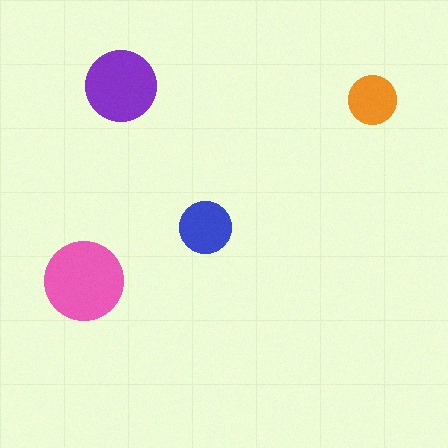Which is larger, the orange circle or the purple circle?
The purple one.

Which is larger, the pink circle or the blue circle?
The pink one.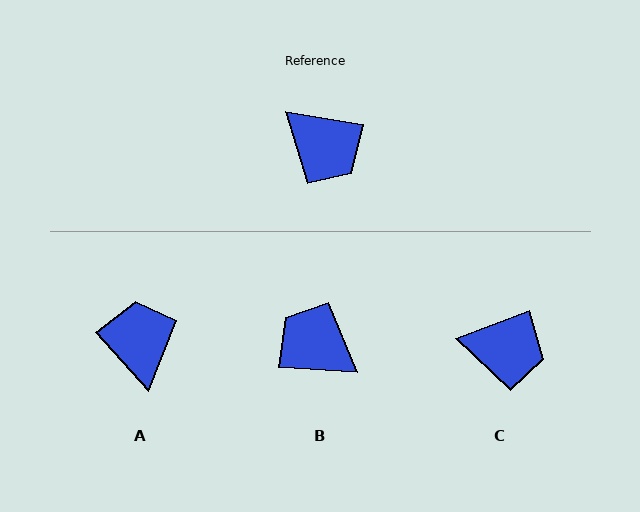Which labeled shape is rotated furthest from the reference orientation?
B, about 175 degrees away.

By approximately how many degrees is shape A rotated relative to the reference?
Approximately 141 degrees counter-clockwise.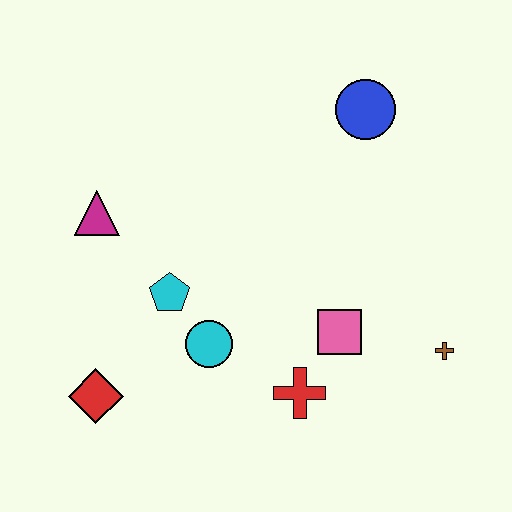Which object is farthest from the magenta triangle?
The brown cross is farthest from the magenta triangle.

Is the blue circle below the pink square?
No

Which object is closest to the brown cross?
The pink square is closest to the brown cross.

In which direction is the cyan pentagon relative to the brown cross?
The cyan pentagon is to the left of the brown cross.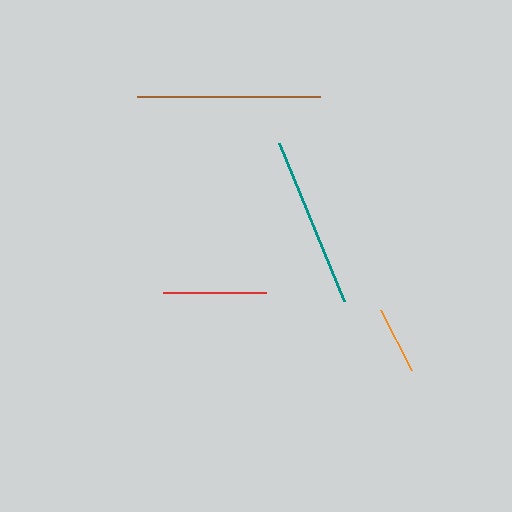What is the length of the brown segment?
The brown segment is approximately 183 pixels long.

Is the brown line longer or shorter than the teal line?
The brown line is longer than the teal line.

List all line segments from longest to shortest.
From longest to shortest: brown, teal, red, orange.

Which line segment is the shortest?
The orange line is the shortest at approximately 67 pixels.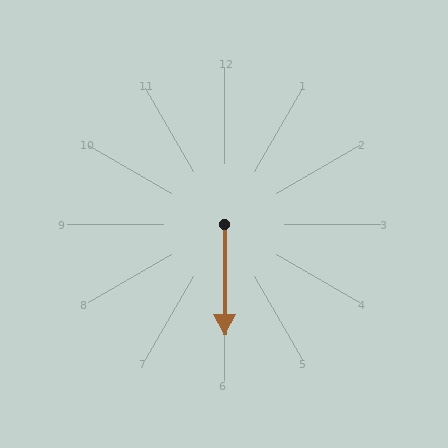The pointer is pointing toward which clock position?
Roughly 6 o'clock.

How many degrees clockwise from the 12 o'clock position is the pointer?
Approximately 180 degrees.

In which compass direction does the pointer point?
South.